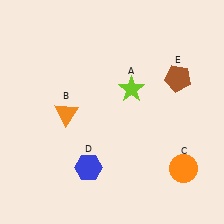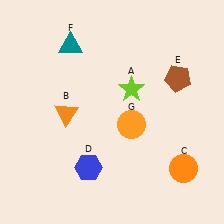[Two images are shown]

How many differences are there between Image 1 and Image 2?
There are 2 differences between the two images.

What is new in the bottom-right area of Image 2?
An orange circle (G) was added in the bottom-right area of Image 2.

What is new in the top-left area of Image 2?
A teal triangle (F) was added in the top-left area of Image 2.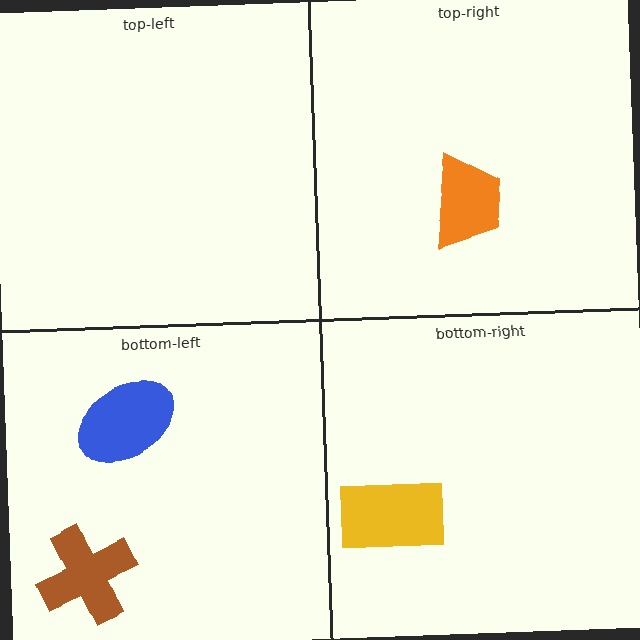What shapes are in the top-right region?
The orange trapezoid.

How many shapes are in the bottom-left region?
2.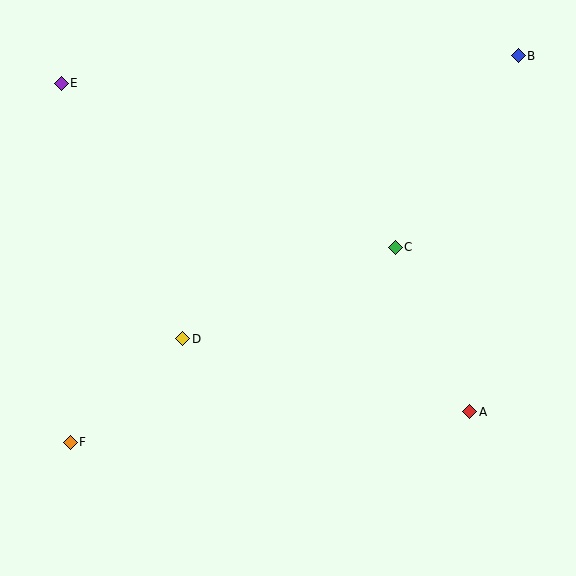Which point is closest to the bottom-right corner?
Point A is closest to the bottom-right corner.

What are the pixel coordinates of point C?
Point C is at (395, 247).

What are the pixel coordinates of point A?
Point A is at (470, 412).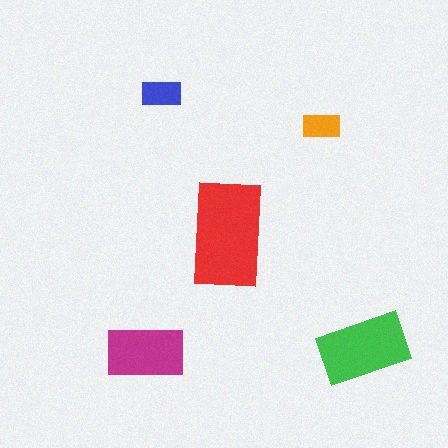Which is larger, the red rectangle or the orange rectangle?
The red one.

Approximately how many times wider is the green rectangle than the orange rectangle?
About 2.5 times wider.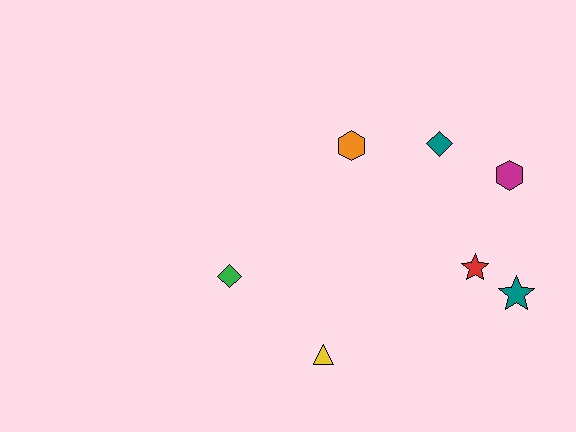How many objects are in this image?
There are 7 objects.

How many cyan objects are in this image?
There are no cyan objects.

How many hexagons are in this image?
There are 2 hexagons.